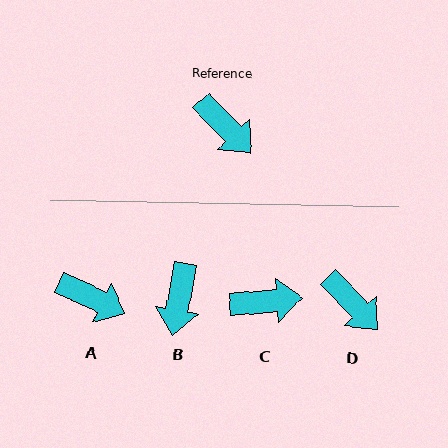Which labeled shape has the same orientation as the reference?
D.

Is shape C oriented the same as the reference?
No, it is off by about 52 degrees.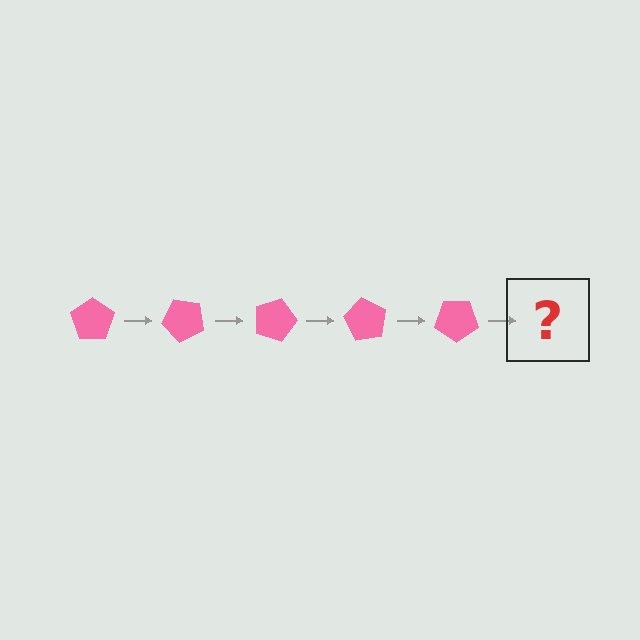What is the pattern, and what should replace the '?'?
The pattern is that the pentagon rotates 45 degrees each step. The '?' should be a pink pentagon rotated 225 degrees.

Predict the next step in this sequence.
The next step is a pink pentagon rotated 225 degrees.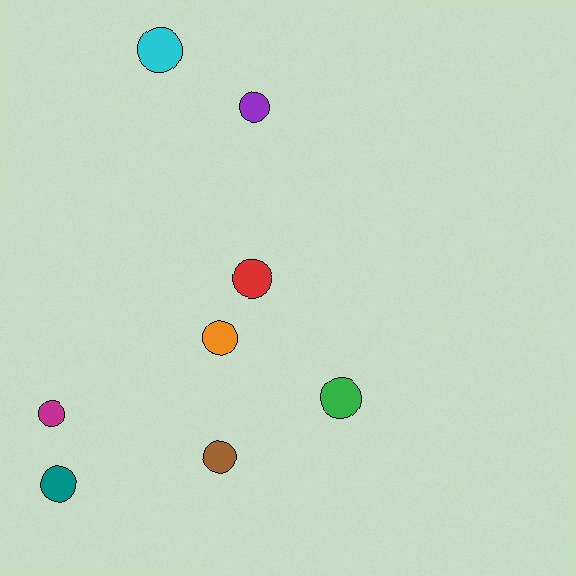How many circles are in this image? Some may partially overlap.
There are 8 circles.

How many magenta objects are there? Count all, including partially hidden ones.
There is 1 magenta object.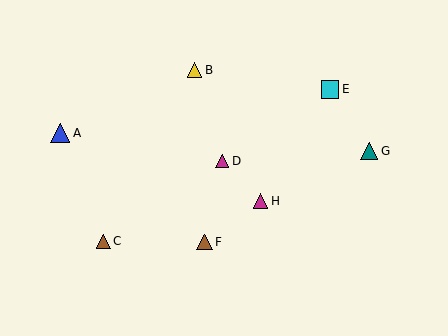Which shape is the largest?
The blue triangle (labeled A) is the largest.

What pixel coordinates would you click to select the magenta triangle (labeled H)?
Click at (261, 201) to select the magenta triangle H.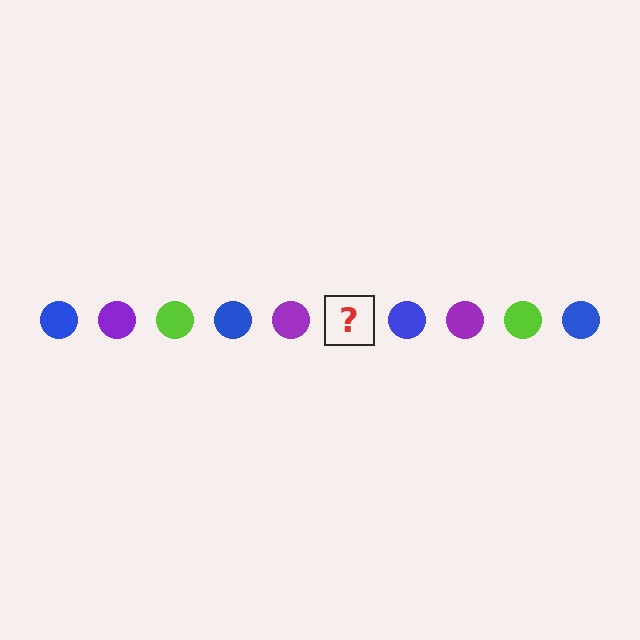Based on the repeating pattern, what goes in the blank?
The blank should be a lime circle.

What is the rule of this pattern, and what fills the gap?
The rule is that the pattern cycles through blue, purple, lime circles. The gap should be filled with a lime circle.